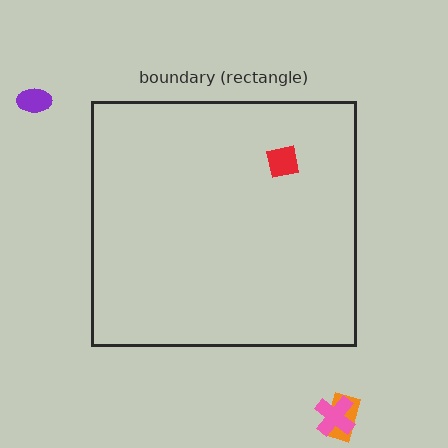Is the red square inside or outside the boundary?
Inside.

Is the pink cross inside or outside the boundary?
Outside.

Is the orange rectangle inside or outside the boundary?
Outside.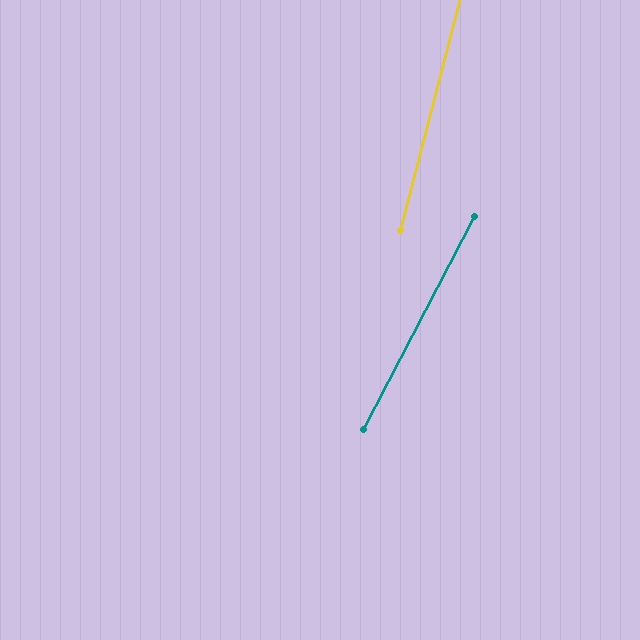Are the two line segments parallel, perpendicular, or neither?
Neither parallel nor perpendicular — they differ by about 13°.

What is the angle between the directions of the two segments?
Approximately 13 degrees.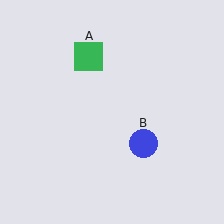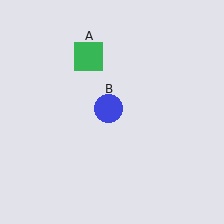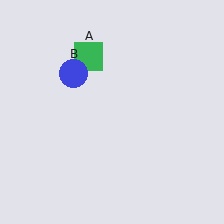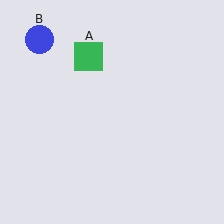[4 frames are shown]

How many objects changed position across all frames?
1 object changed position: blue circle (object B).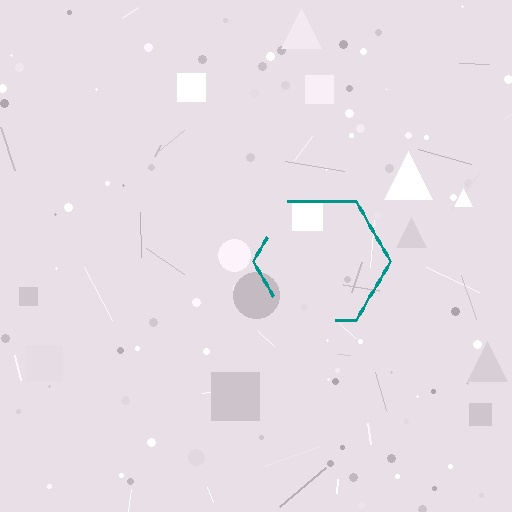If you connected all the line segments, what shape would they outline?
They would outline a hexagon.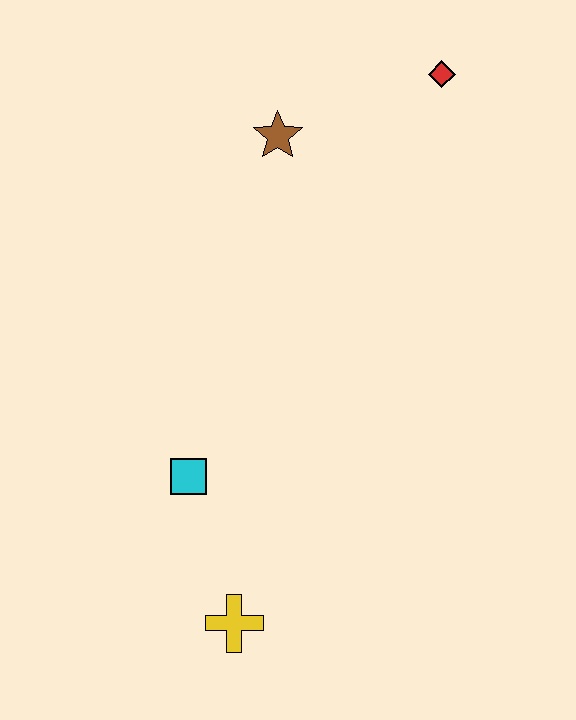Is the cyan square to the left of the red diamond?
Yes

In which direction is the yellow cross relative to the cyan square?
The yellow cross is below the cyan square.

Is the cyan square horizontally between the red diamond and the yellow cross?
No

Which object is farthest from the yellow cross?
The red diamond is farthest from the yellow cross.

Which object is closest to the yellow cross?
The cyan square is closest to the yellow cross.